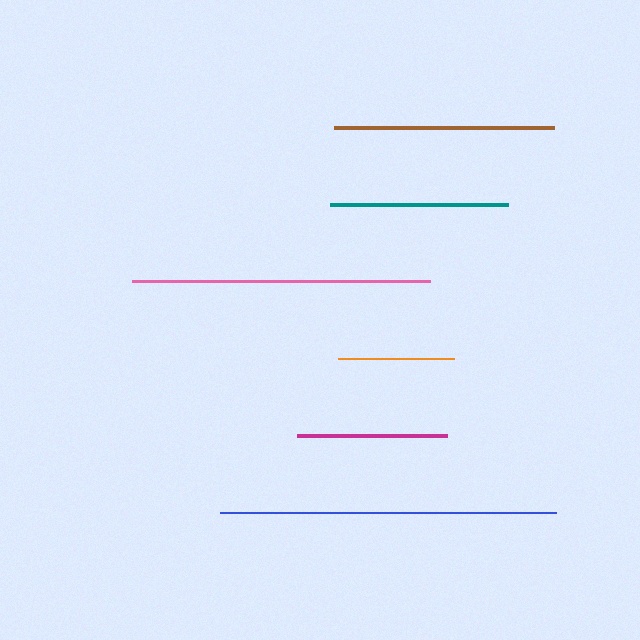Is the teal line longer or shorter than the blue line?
The blue line is longer than the teal line.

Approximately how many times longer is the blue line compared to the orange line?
The blue line is approximately 2.9 times the length of the orange line.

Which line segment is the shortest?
The orange line is the shortest at approximately 115 pixels.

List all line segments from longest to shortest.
From longest to shortest: blue, pink, brown, teal, magenta, orange.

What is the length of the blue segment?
The blue segment is approximately 337 pixels long.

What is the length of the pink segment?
The pink segment is approximately 298 pixels long.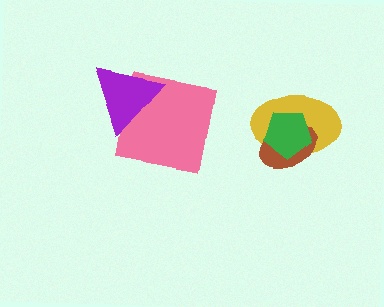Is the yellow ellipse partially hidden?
Yes, it is partially covered by another shape.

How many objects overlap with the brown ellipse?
2 objects overlap with the brown ellipse.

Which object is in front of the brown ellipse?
The green pentagon is in front of the brown ellipse.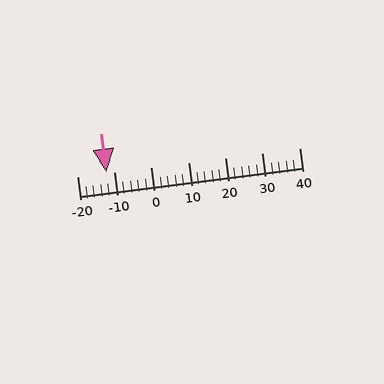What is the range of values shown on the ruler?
The ruler shows values from -20 to 40.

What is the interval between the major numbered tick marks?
The major tick marks are spaced 10 units apart.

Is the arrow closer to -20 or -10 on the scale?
The arrow is closer to -10.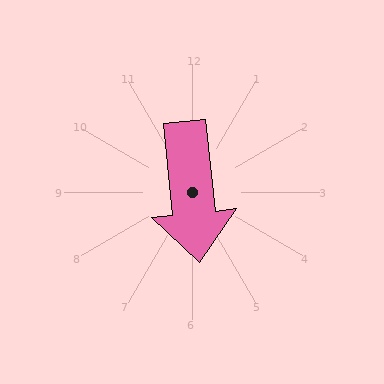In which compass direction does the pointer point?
South.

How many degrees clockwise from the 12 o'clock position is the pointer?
Approximately 174 degrees.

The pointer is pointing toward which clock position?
Roughly 6 o'clock.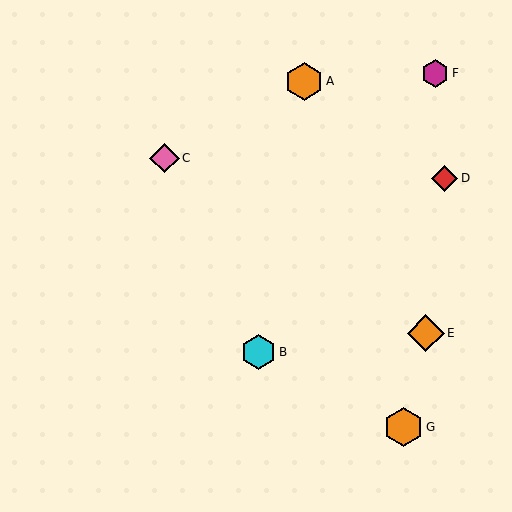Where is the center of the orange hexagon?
The center of the orange hexagon is at (304, 81).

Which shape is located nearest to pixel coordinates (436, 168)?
The red diamond (labeled D) at (445, 178) is nearest to that location.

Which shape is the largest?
The orange hexagon (labeled G) is the largest.